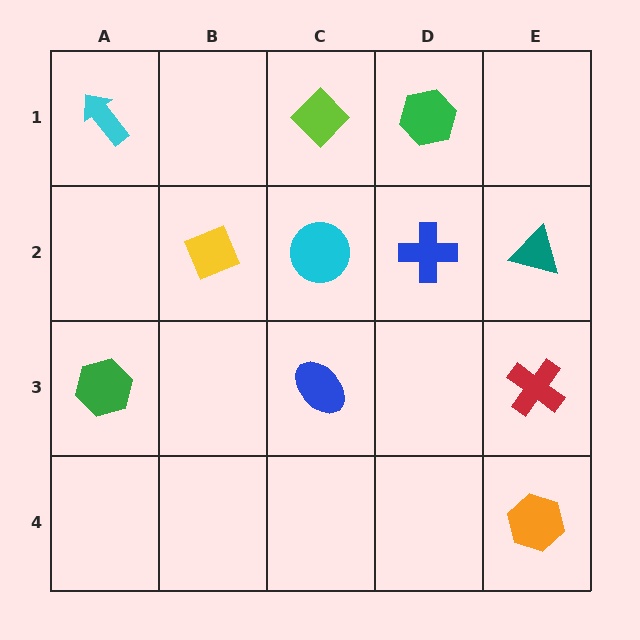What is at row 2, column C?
A cyan circle.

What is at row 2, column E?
A teal triangle.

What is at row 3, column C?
A blue ellipse.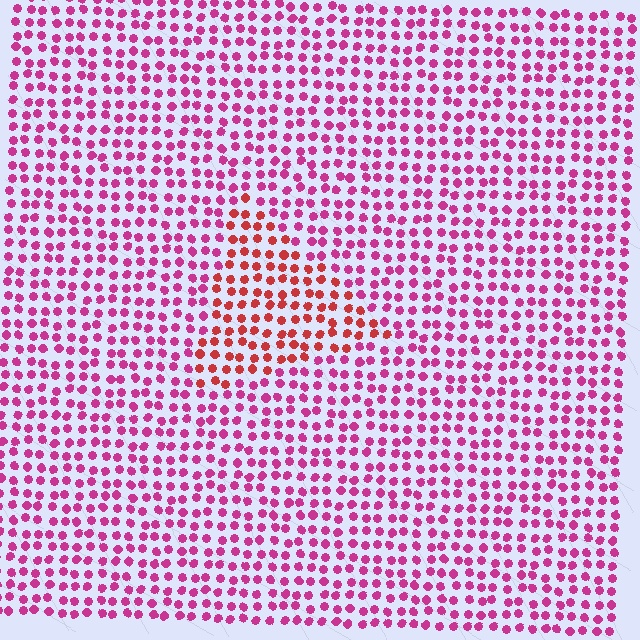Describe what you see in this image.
The image is filled with small magenta elements in a uniform arrangement. A triangle-shaped region is visible where the elements are tinted to a slightly different hue, forming a subtle color boundary.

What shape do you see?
I see a triangle.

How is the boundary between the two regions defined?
The boundary is defined purely by a slight shift in hue (about 36 degrees). Spacing, size, and orientation are identical on both sides.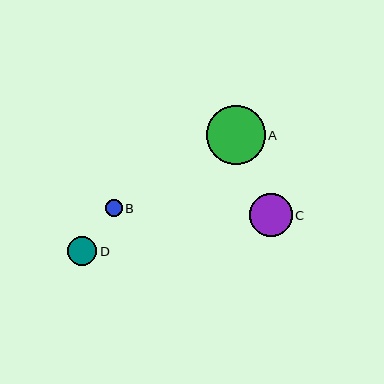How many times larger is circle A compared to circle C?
Circle A is approximately 1.4 times the size of circle C.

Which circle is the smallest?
Circle B is the smallest with a size of approximately 17 pixels.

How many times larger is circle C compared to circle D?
Circle C is approximately 1.5 times the size of circle D.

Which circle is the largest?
Circle A is the largest with a size of approximately 58 pixels.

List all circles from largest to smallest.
From largest to smallest: A, C, D, B.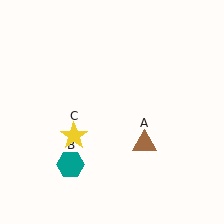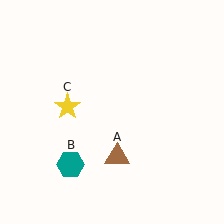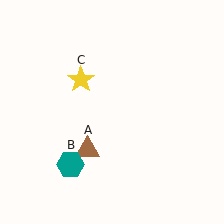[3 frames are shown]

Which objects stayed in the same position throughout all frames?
Teal hexagon (object B) remained stationary.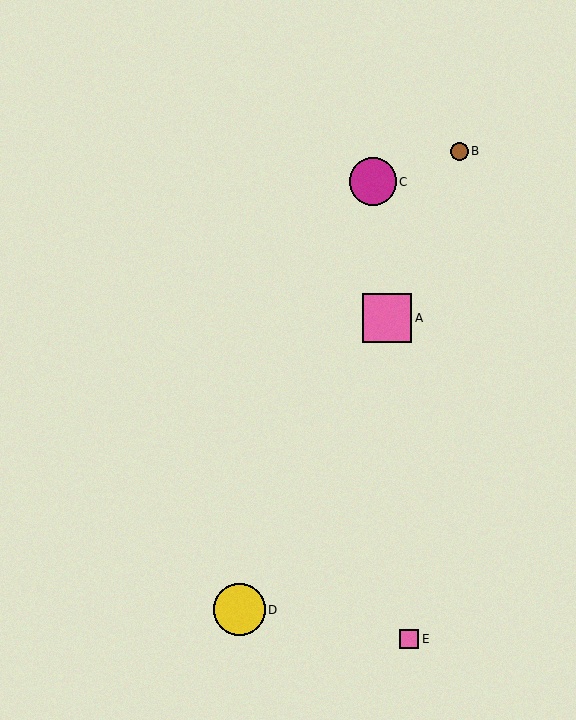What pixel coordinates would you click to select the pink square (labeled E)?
Click at (409, 639) to select the pink square E.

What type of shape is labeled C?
Shape C is a magenta circle.